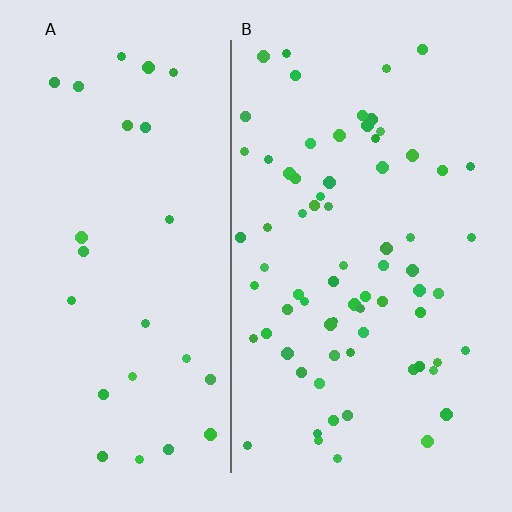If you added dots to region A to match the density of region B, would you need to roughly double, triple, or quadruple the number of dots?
Approximately triple.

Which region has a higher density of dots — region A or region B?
B (the right).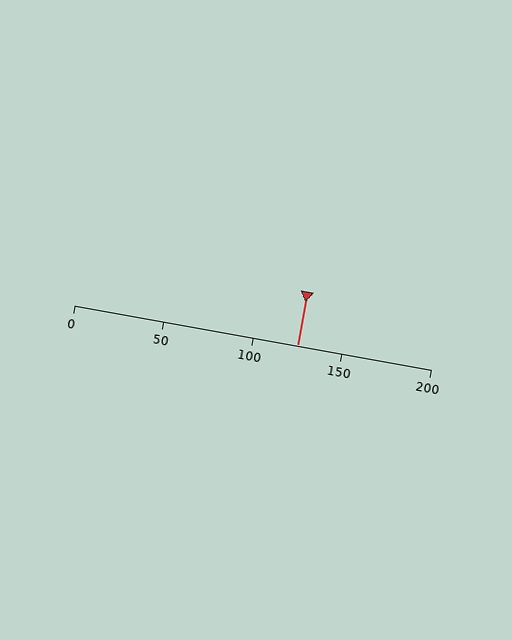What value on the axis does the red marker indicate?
The marker indicates approximately 125.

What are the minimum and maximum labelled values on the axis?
The axis runs from 0 to 200.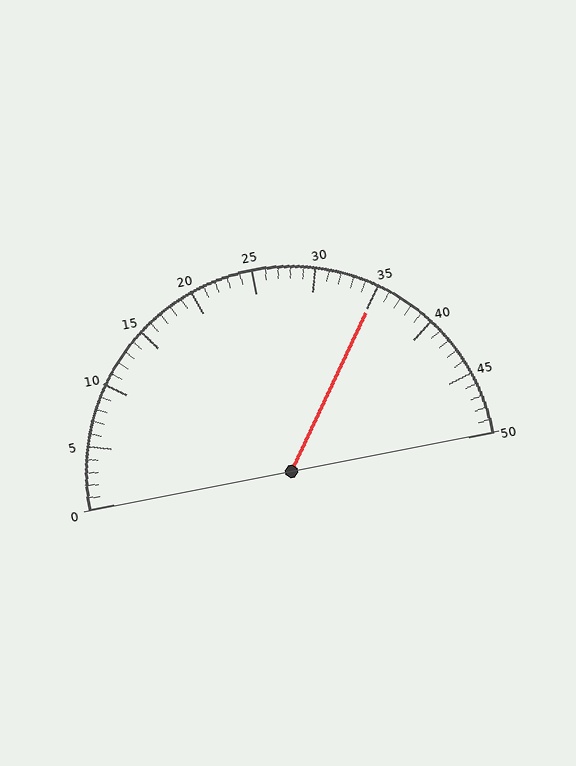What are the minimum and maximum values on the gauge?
The gauge ranges from 0 to 50.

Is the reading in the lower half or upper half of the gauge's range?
The reading is in the upper half of the range (0 to 50).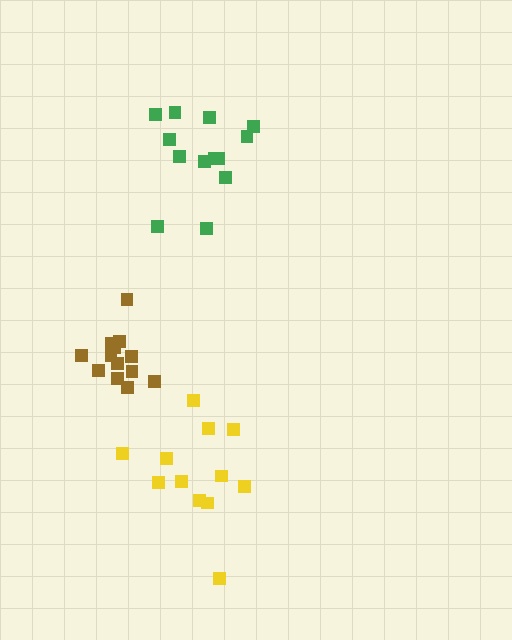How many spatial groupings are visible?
There are 3 spatial groupings.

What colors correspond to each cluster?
The clusters are colored: yellow, green, brown.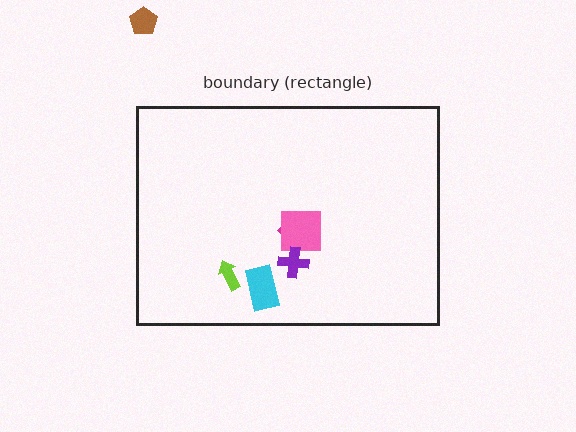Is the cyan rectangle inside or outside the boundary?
Inside.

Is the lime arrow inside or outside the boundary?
Inside.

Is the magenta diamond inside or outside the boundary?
Inside.